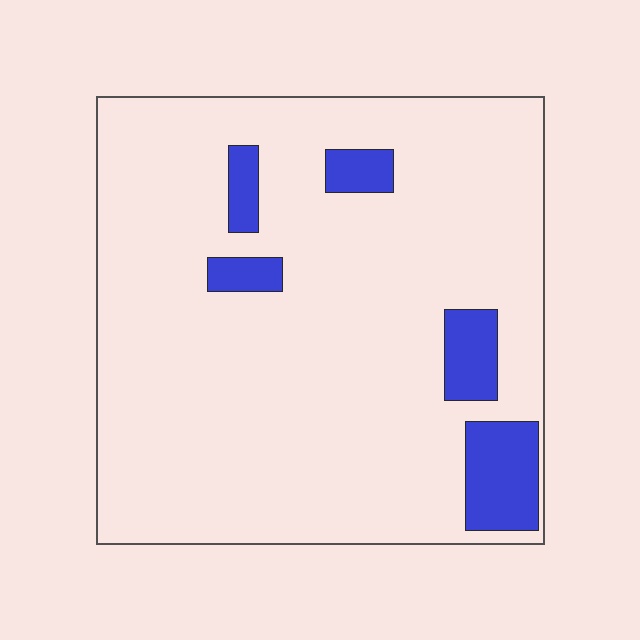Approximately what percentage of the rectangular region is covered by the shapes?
Approximately 10%.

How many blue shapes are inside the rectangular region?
5.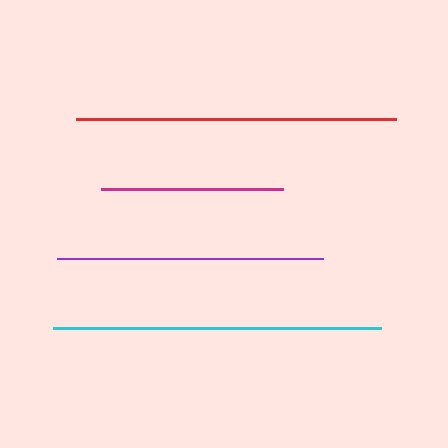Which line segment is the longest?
The cyan line is the longest at approximately 328 pixels.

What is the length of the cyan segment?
The cyan segment is approximately 328 pixels long.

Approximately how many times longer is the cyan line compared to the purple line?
The cyan line is approximately 1.2 times the length of the purple line.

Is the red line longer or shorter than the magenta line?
The red line is longer than the magenta line.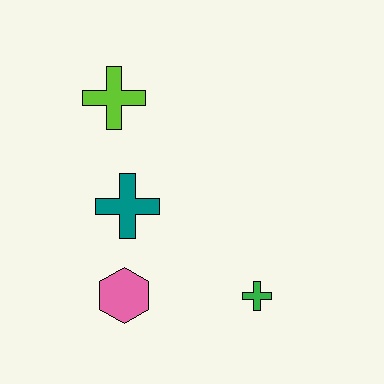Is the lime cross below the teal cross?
No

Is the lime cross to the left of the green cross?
Yes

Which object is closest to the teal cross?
The pink hexagon is closest to the teal cross.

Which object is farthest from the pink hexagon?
The lime cross is farthest from the pink hexagon.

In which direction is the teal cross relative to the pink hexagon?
The teal cross is above the pink hexagon.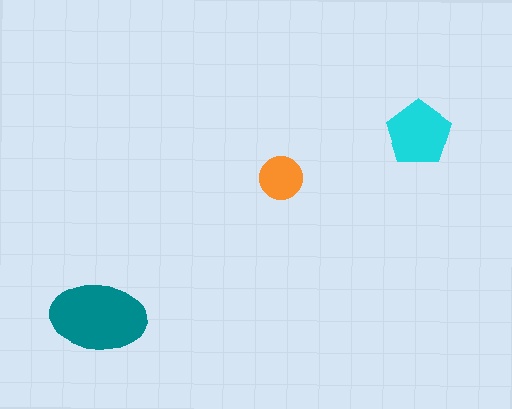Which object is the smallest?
The orange circle.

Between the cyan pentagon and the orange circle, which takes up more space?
The cyan pentagon.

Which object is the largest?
The teal ellipse.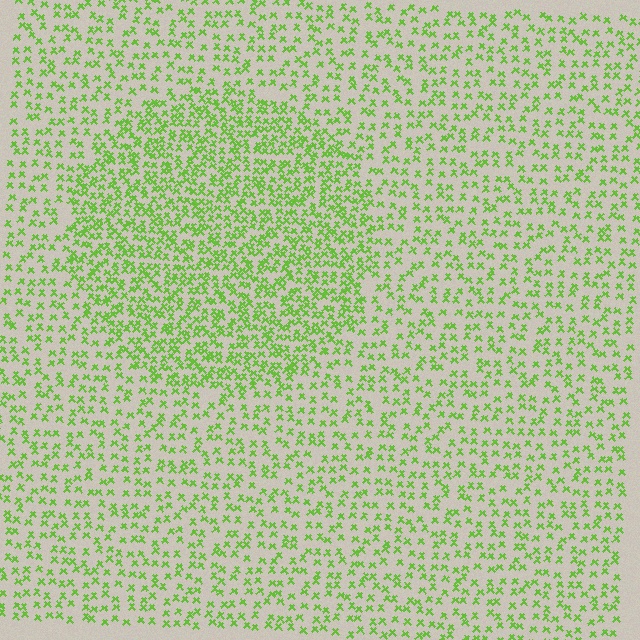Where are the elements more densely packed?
The elements are more densely packed inside the circle boundary.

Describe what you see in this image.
The image contains small lime elements arranged at two different densities. A circle-shaped region is visible where the elements are more densely packed than the surrounding area.